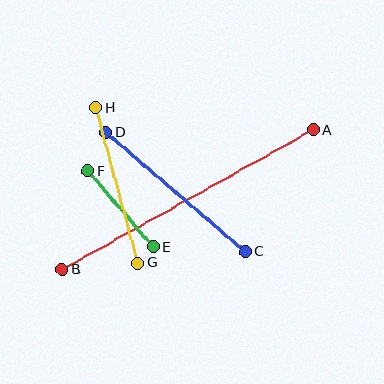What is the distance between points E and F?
The distance is approximately 100 pixels.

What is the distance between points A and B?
The distance is approximately 287 pixels.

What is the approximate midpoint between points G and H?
The midpoint is at approximately (117, 185) pixels.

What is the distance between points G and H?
The distance is approximately 161 pixels.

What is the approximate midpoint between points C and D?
The midpoint is at approximately (175, 192) pixels.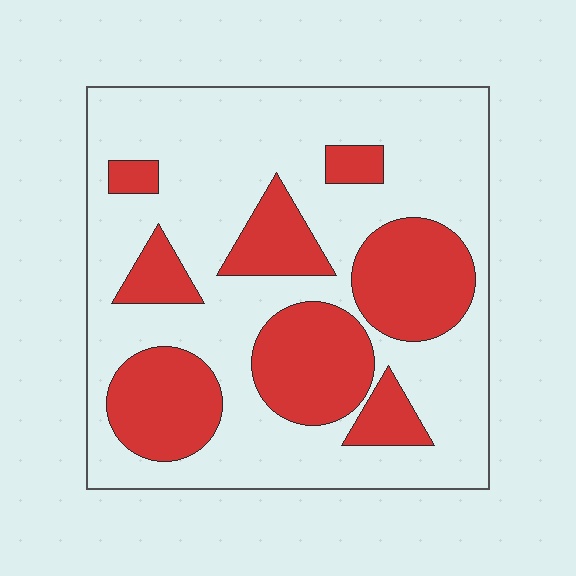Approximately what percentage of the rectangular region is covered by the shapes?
Approximately 35%.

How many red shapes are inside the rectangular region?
8.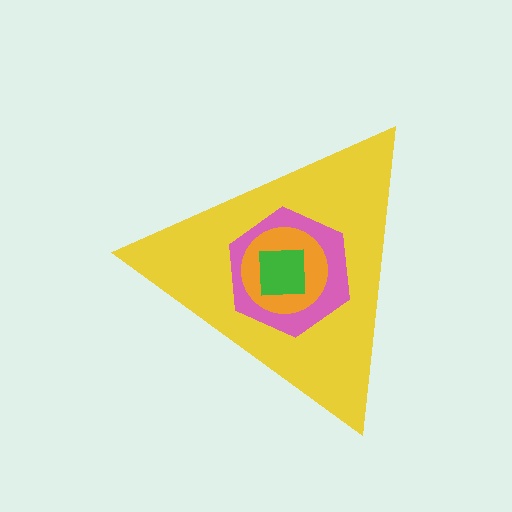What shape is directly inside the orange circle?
The green square.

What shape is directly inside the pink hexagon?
The orange circle.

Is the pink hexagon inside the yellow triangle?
Yes.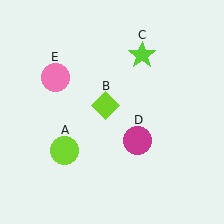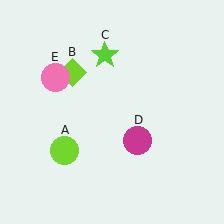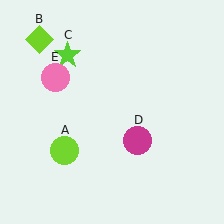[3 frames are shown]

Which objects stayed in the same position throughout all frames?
Lime circle (object A) and magenta circle (object D) and pink circle (object E) remained stationary.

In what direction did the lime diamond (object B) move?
The lime diamond (object B) moved up and to the left.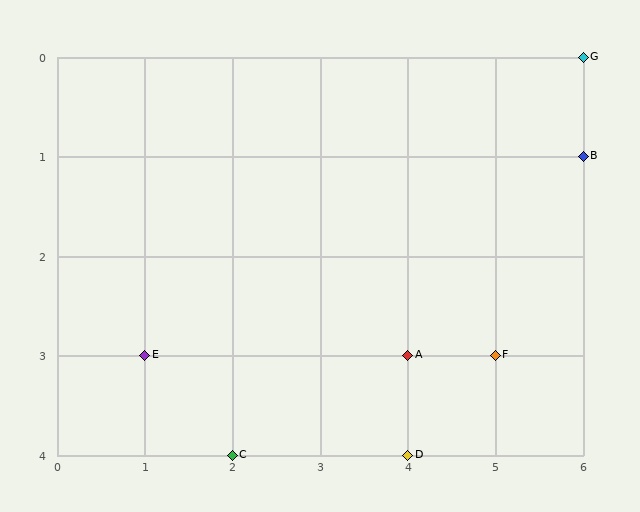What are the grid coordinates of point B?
Point B is at grid coordinates (6, 1).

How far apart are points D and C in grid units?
Points D and C are 2 columns apart.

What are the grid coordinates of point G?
Point G is at grid coordinates (6, 0).